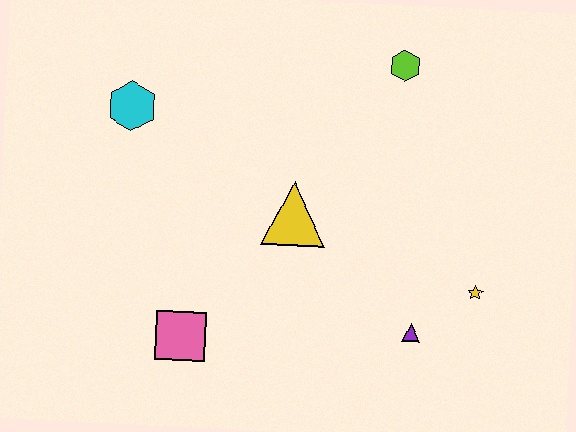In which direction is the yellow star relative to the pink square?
The yellow star is to the right of the pink square.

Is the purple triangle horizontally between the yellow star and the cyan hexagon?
Yes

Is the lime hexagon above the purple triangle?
Yes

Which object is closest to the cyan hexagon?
The yellow triangle is closest to the cyan hexagon.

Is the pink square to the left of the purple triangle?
Yes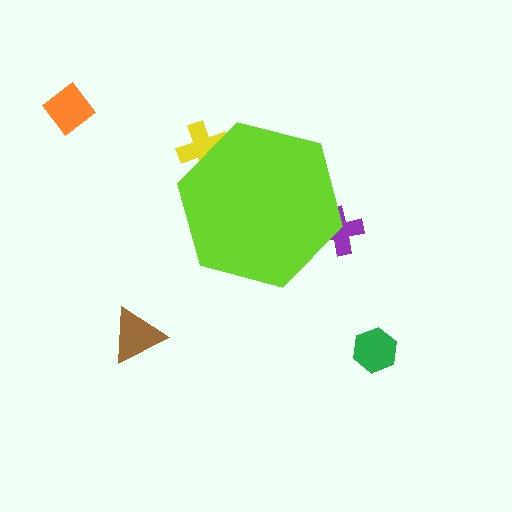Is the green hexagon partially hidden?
No, the green hexagon is fully visible.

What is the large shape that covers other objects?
A lime hexagon.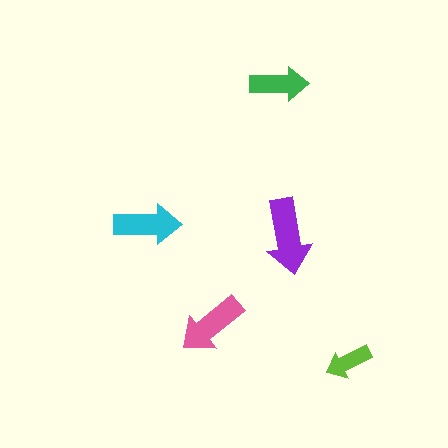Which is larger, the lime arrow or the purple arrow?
The purple one.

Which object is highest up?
The green arrow is topmost.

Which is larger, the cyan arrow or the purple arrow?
The purple one.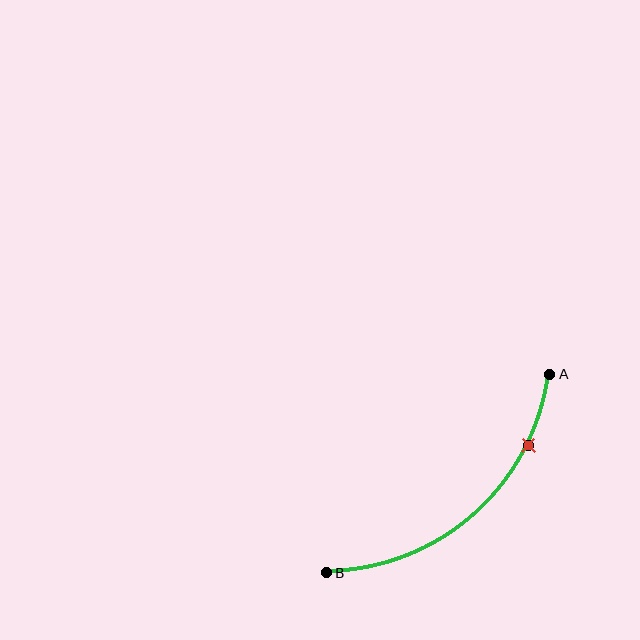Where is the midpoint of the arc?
The arc midpoint is the point on the curve farthest from the straight line joining A and B. It sits below and to the right of that line.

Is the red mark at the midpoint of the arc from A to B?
No. The red mark lies on the arc but is closer to endpoint A. The arc midpoint would be at the point on the curve equidistant along the arc from both A and B.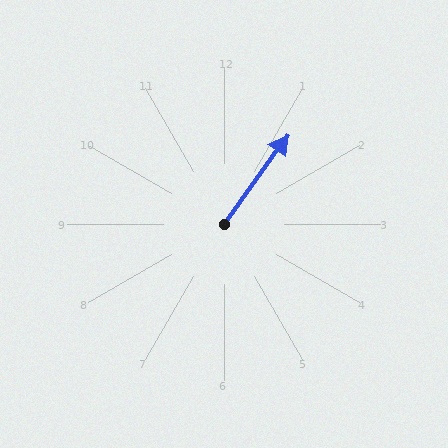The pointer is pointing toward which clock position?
Roughly 1 o'clock.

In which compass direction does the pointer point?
Northeast.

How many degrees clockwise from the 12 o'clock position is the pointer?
Approximately 36 degrees.